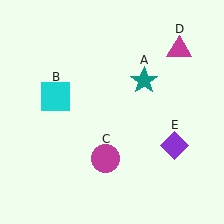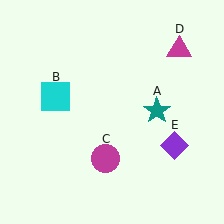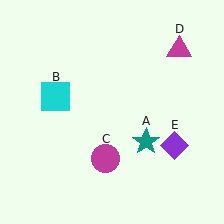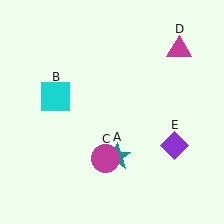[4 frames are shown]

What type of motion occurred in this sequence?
The teal star (object A) rotated clockwise around the center of the scene.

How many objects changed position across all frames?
1 object changed position: teal star (object A).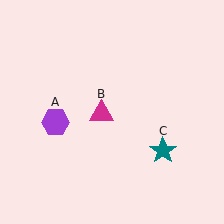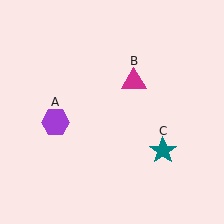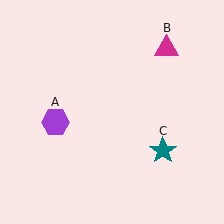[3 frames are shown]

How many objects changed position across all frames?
1 object changed position: magenta triangle (object B).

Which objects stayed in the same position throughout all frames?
Purple hexagon (object A) and teal star (object C) remained stationary.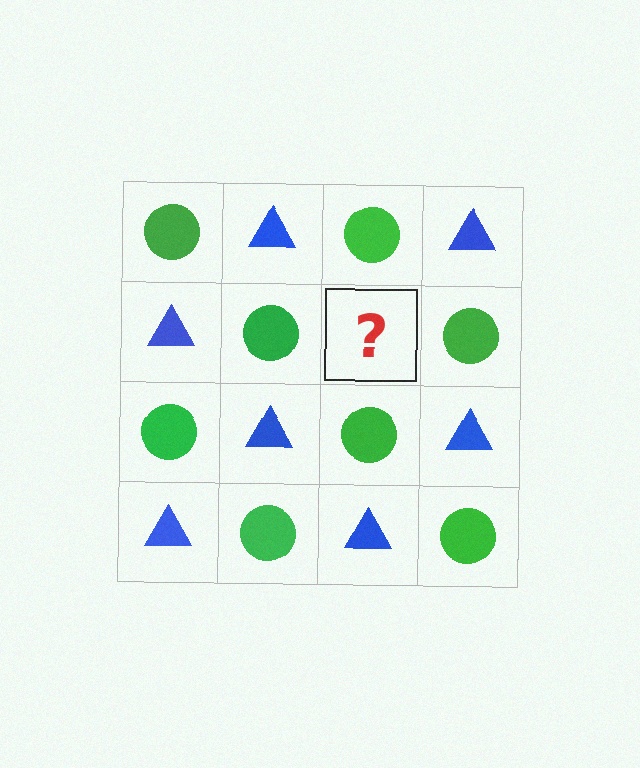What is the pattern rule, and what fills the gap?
The rule is that it alternates green circle and blue triangle in a checkerboard pattern. The gap should be filled with a blue triangle.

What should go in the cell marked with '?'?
The missing cell should contain a blue triangle.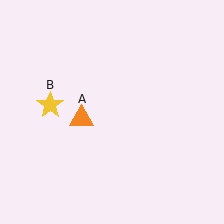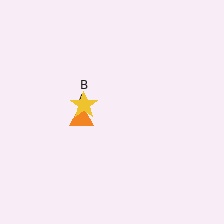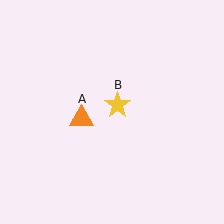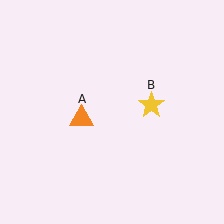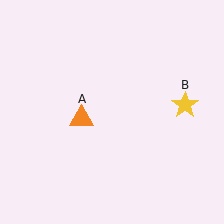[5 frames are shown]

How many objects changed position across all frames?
1 object changed position: yellow star (object B).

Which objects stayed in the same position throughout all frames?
Orange triangle (object A) remained stationary.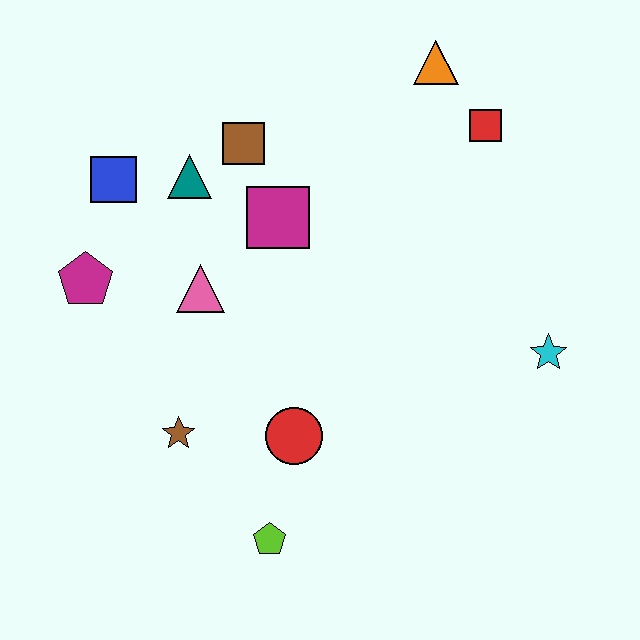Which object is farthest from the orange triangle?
The lime pentagon is farthest from the orange triangle.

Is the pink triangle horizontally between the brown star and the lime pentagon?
Yes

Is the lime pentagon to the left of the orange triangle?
Yes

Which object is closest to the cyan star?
The red square is closest to the cyan star.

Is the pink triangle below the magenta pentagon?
Yes